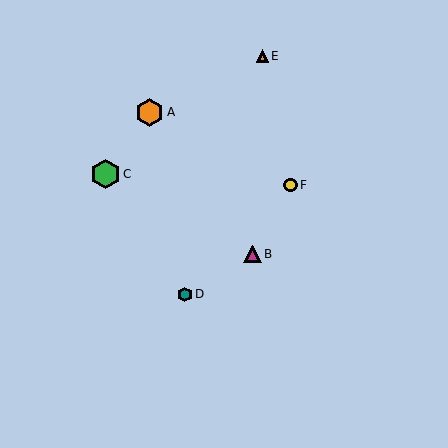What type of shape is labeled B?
Shape B is a magenta triangle.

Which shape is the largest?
The green hexagon (labeled C) is the largest.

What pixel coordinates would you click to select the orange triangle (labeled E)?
Click at (262, 56) to select the orange triangle E.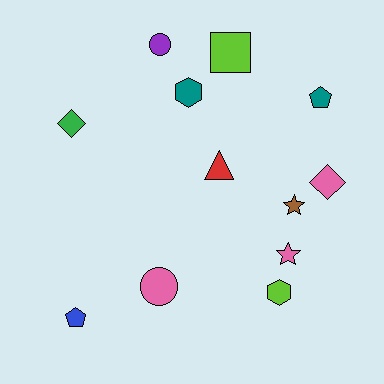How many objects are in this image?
There are 12 objects.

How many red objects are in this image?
There is 1 red object.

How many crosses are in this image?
There are no crosses.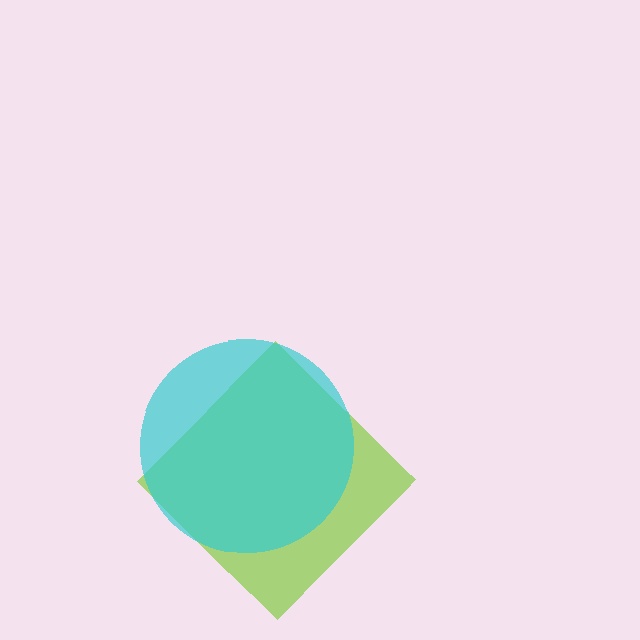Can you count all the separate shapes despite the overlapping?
Yes, there are 2 separate shapes.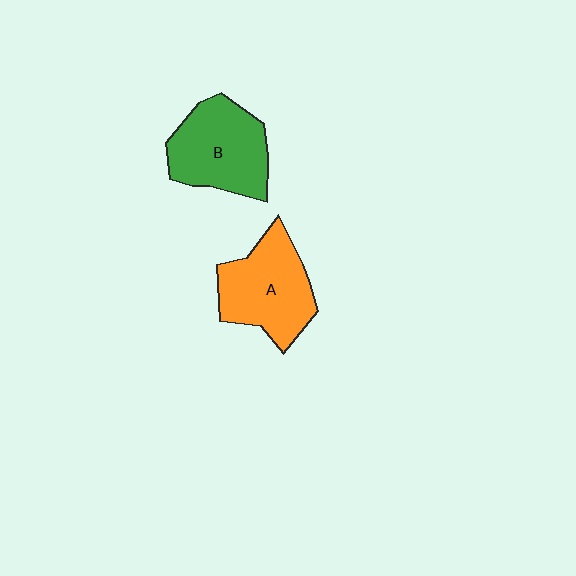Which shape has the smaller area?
Shape A (orange).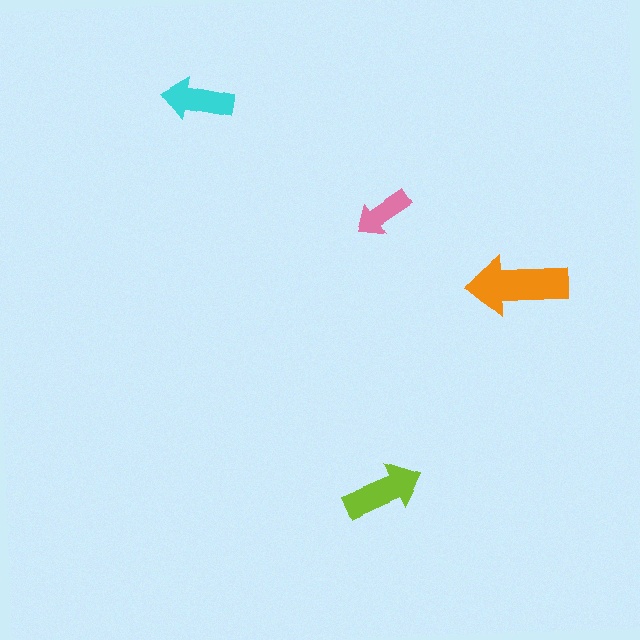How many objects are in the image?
There are 4 objects in the image.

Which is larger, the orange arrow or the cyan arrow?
The orange one.